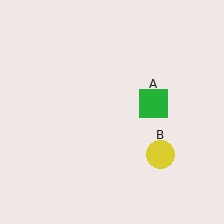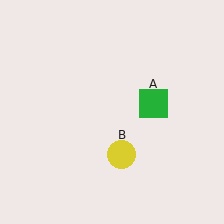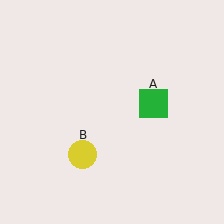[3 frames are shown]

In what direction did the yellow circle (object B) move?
The yellow circle (object B) moved left.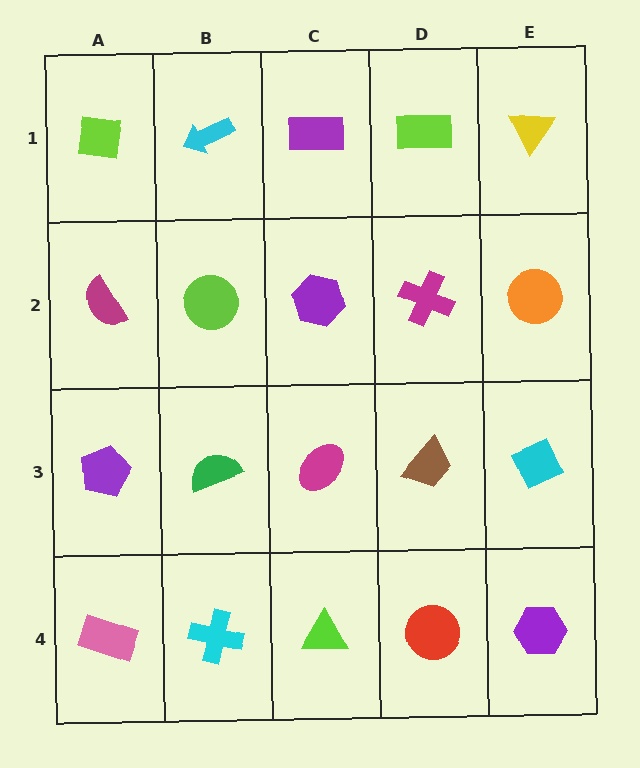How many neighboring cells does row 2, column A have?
3.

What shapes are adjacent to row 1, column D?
A magenta cross (row 2, column D), a purple rectangle (row 1, column C), a yellow triangle (row 1, column E).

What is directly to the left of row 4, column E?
A red circle.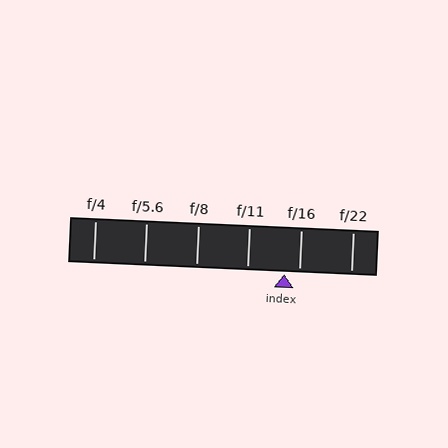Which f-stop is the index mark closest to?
The index mark is closest to f/16.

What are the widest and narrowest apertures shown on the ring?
The widest aperture shown is f/4 and the narrowest is f/22.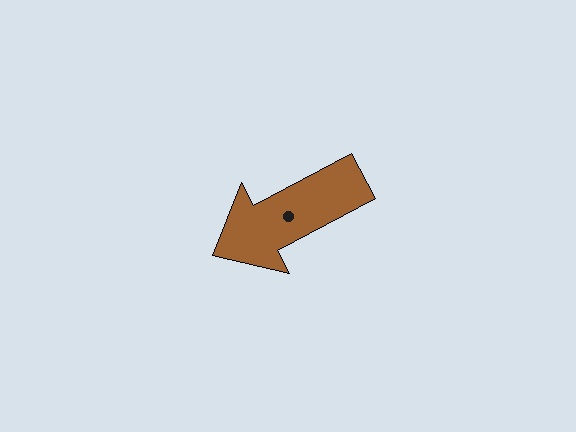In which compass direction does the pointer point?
Southwest.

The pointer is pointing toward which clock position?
Roughly 8 o'clock.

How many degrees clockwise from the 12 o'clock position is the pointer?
Approximately 242 degrees.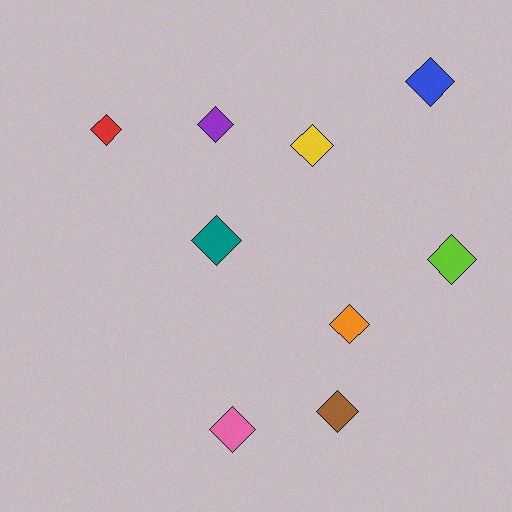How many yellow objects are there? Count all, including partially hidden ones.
There is 1 yellow object.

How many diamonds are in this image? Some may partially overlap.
There are 9 diamonds.